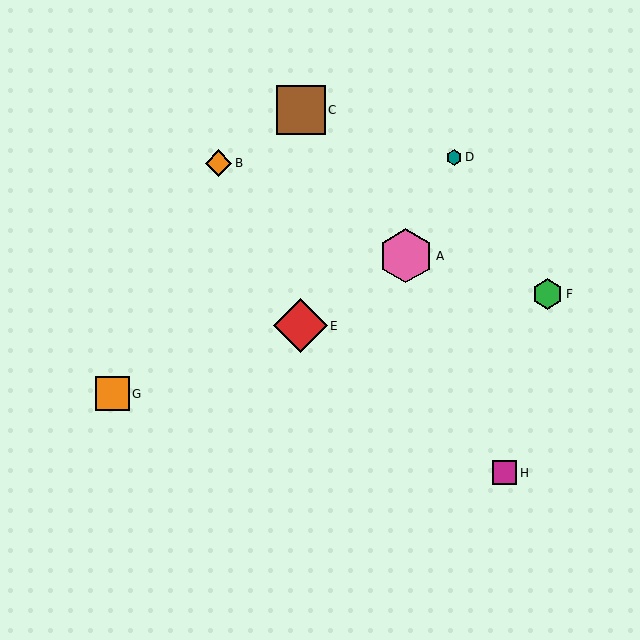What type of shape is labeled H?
Shape H is a magenta square.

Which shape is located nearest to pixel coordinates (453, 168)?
The teal hexagon (labeled D) at (454, 157) is nearest to that location.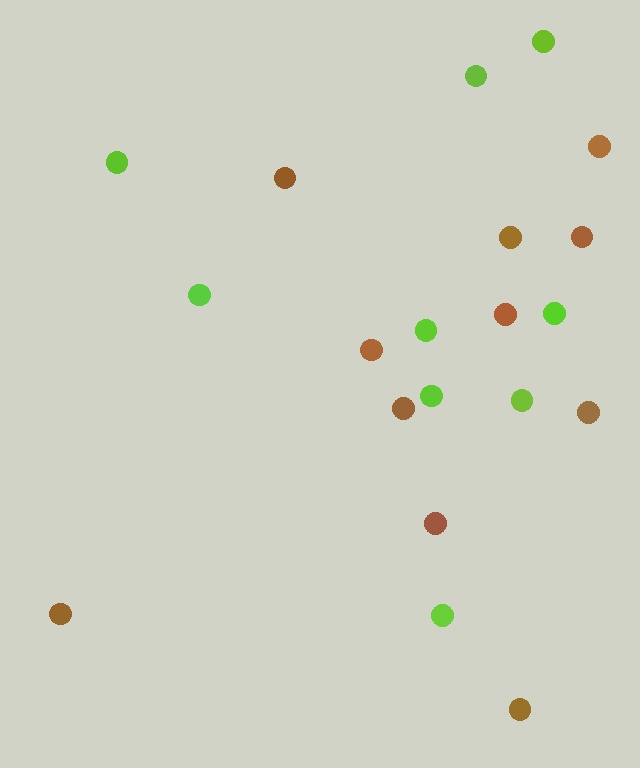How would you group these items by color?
There are 2 groups: one group of brown circles (11) and one group of lime circles (9).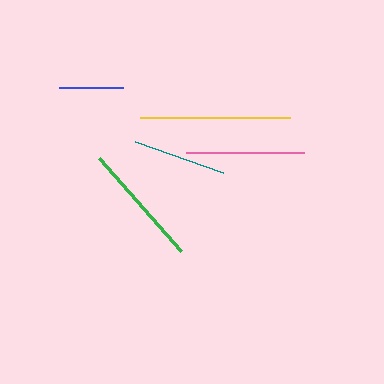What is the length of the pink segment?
The pink segment is approximately 119 pixels long.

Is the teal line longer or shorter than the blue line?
The teal line is longer than the blue line.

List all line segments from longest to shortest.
From longest to shortest: yellow, green, pink, teal, blue.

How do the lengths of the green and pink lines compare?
The green and pink lines are approximately the same length.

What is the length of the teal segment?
The teal segment is approximately 93 pixels long.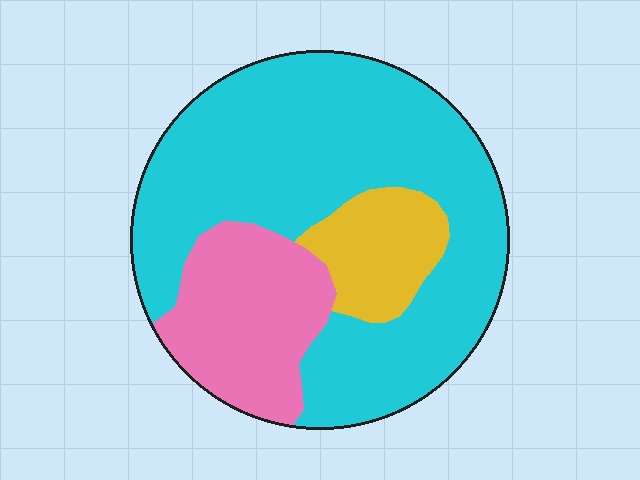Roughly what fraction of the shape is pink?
Pink takes up about one fifth (1/5) of the shape.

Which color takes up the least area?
Yellow, at roughly 10%.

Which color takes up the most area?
Cyan, at roughly 65%.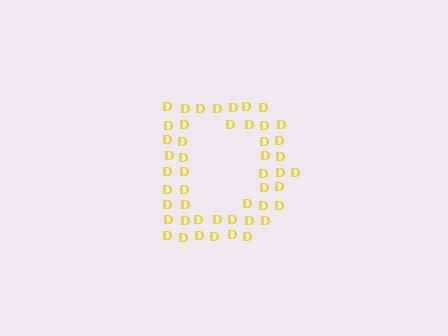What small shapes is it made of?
It is made of small letter D's.